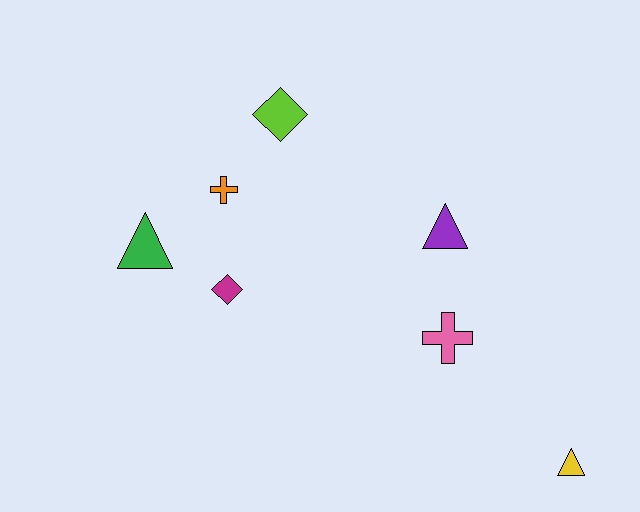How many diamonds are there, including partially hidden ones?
There are 2 diamonds.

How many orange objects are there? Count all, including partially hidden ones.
There is 1 orange object.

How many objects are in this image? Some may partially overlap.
There are 7 objects.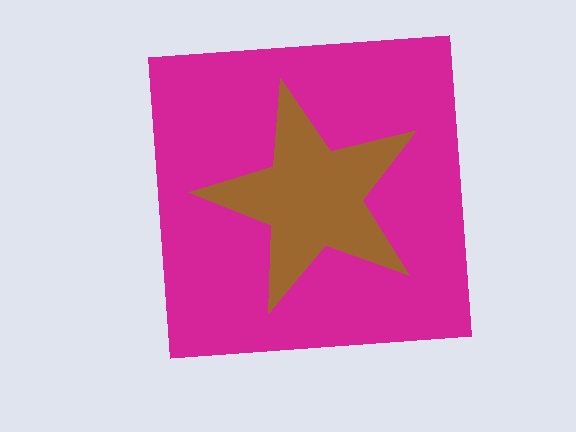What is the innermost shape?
The brown star.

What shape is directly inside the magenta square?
The brown star.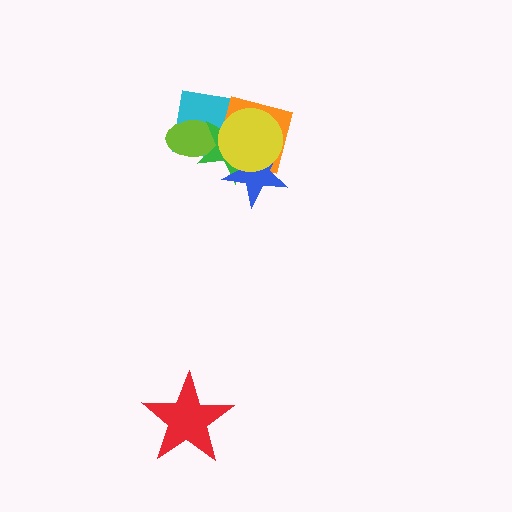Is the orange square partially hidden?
Yes, it is partially covered by another shape.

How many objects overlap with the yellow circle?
4 objects overlap with the yellow circle.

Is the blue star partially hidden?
Yes, it is partially covered by another shape.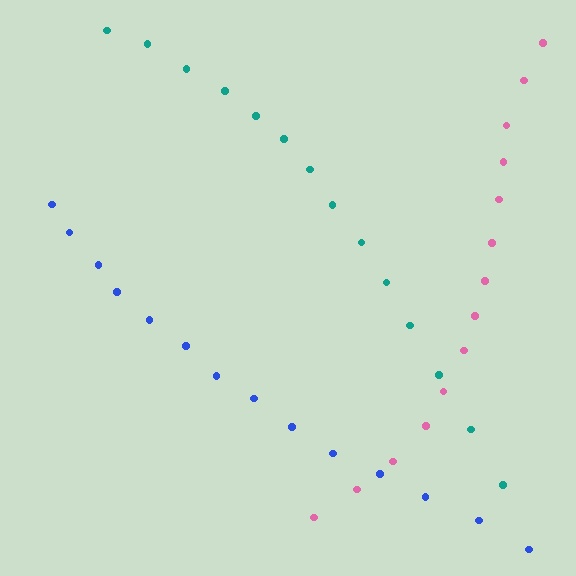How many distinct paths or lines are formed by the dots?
There are 3 distinct paths.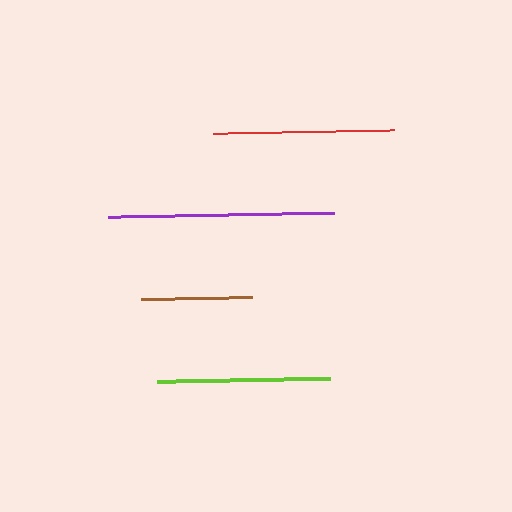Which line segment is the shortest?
The brown line is the shortest at approximately 111 pixels.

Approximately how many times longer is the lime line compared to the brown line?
The lime line is approximately 1.6 times the length of the brown line.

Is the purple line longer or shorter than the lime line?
The purple line is longer than the lime line.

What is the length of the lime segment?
The lime segment is approximately 174 pixels long.